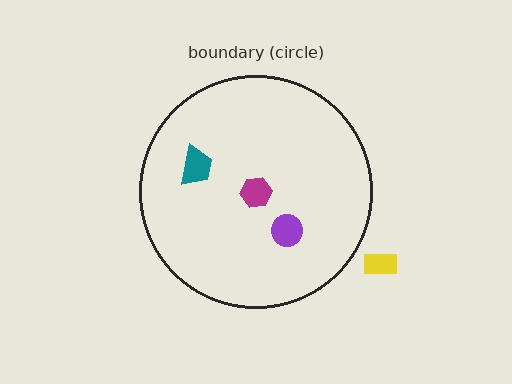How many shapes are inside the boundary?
3 inside, 1 outside.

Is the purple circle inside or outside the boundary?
Inside.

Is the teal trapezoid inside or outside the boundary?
Inside.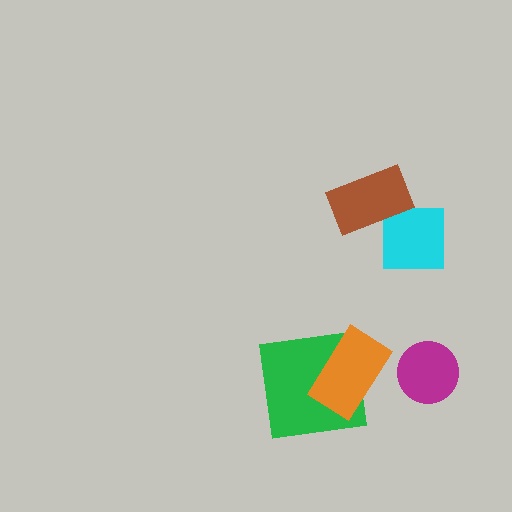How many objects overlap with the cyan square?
1 object overlaps with the cyan square.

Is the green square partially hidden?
Yes, it is partially covered by another shape.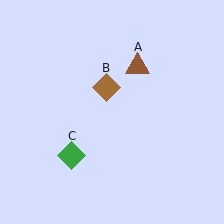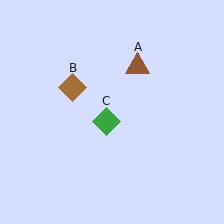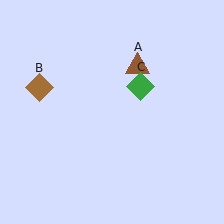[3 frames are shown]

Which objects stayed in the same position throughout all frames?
Brown triangle (object A) remained stationary.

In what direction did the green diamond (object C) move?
The green diamond (object C) moved up and to the right.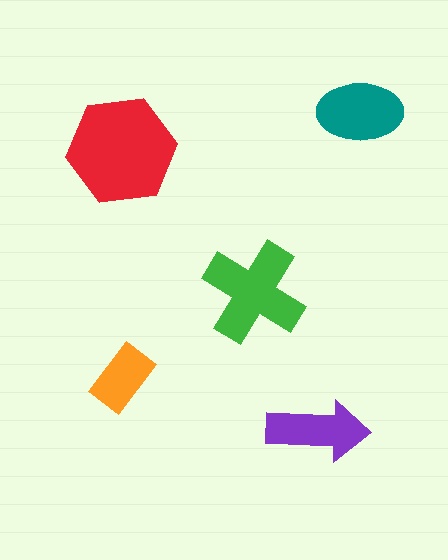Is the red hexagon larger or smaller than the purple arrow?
Larger.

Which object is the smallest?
The orange rectangle.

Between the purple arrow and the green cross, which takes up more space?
The green cross.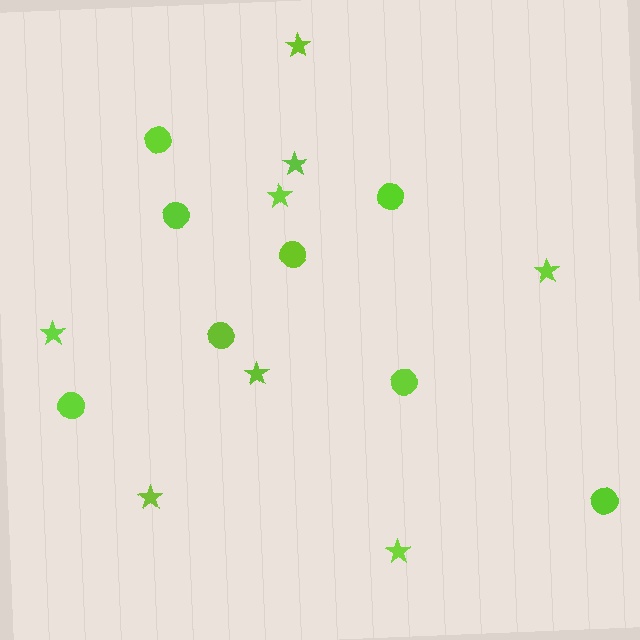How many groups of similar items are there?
There are 2 groups: one group of circles (8) and one group of stars (8).